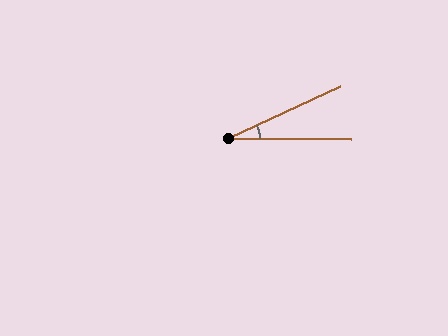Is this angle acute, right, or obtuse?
It is acute.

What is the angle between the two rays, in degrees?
Approximately 26 degrees.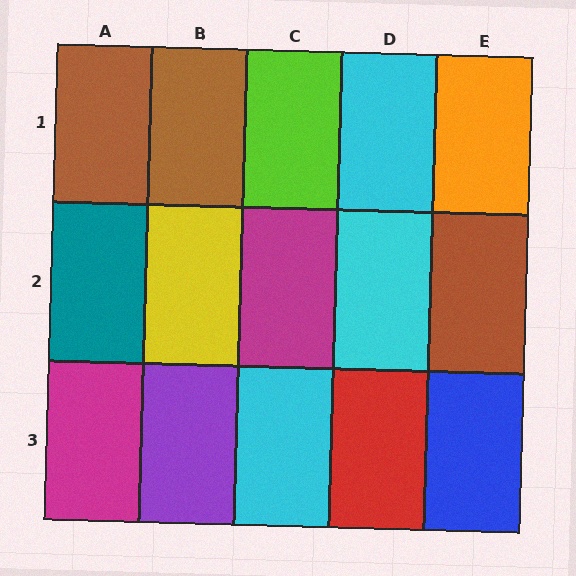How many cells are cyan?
3 cells are cyan.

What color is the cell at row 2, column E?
Brown.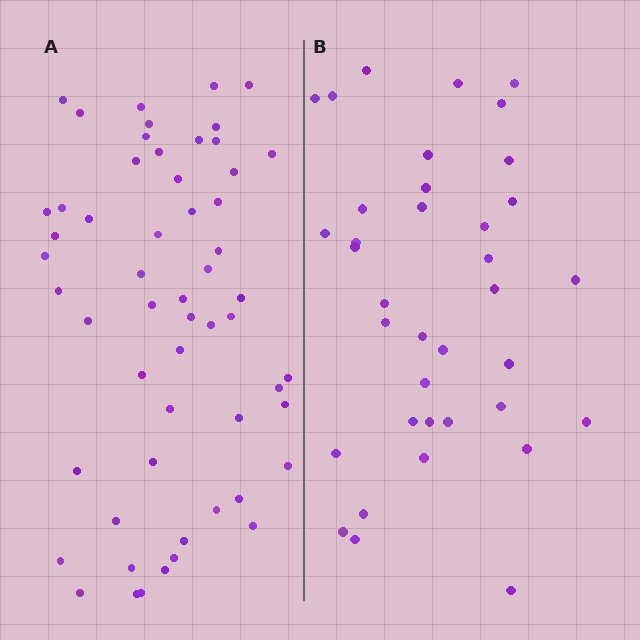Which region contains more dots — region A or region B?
Region A (the left region) has more dots.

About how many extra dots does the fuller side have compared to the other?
Region A has approximately 20 more dots than region B.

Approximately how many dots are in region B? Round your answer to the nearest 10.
About 40 dots. (The exact count is 37, which rounds to 40.)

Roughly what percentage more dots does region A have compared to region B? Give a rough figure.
About 50% more.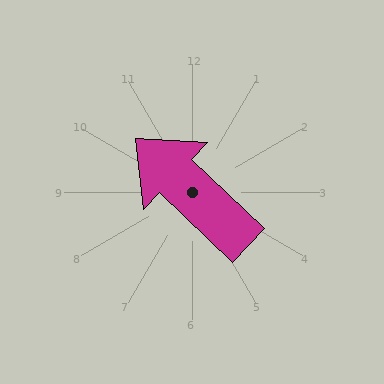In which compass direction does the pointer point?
Northwest.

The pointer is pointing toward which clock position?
Roughly 10 o'clock.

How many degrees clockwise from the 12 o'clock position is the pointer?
Approximately 314 degrees.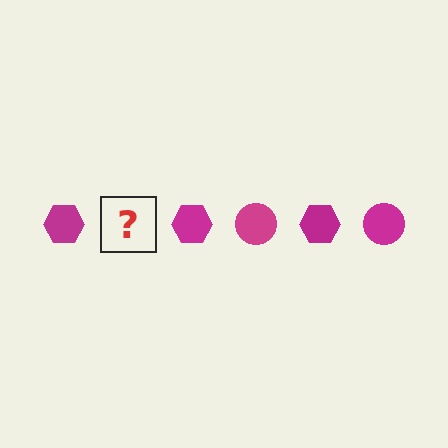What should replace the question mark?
The question mark should be replaced with a magenta circle.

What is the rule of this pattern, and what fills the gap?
The rule is that the pattern cycles through hexagon, circle shapes in magenta. The gap should be filled with a magenta circle.